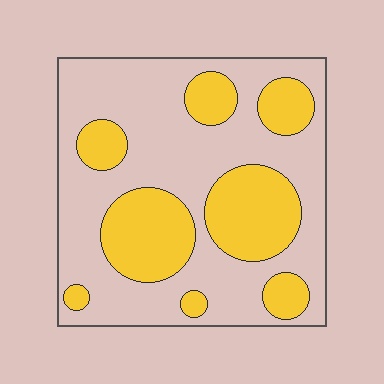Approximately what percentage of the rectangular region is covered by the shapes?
Approximately 35%.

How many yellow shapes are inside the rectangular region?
8.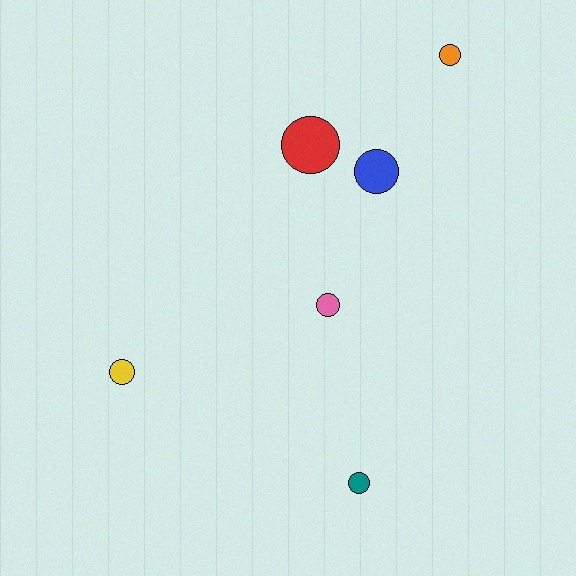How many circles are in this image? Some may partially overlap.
There are 6 circles.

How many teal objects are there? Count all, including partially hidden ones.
There is 1 teal object.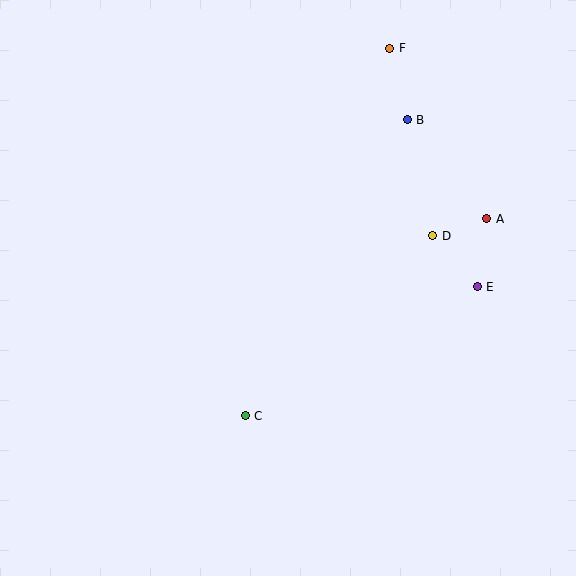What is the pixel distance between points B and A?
The distance between B and A is 127 pixels.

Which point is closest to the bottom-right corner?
Point E is closest to the bottom-right corner.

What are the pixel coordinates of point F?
Point F is at (390, 48).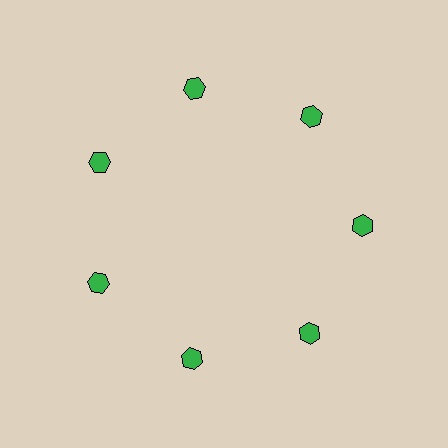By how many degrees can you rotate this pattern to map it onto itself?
The pattern maps onto itself every 51 degrees of rotation.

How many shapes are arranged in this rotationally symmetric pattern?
There are 7 shapes, arranged in 7 groups of 1.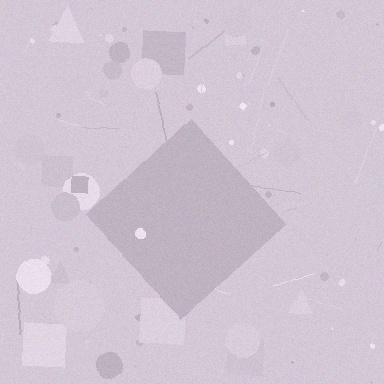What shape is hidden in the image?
A diamond is hidden in the image.